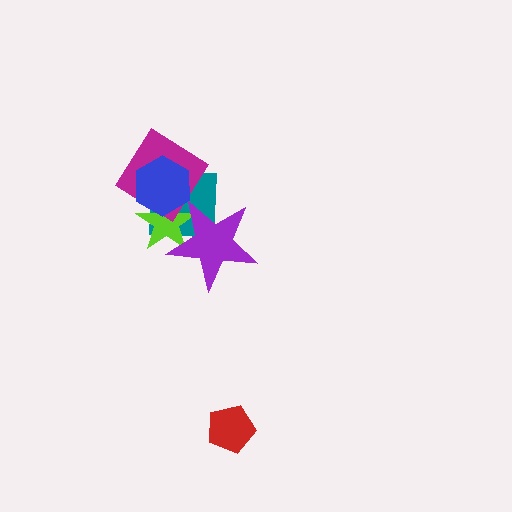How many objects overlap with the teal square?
4 objects overlap with the teal square.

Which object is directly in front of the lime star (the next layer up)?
The magenta diamond is directly in front of the lime star.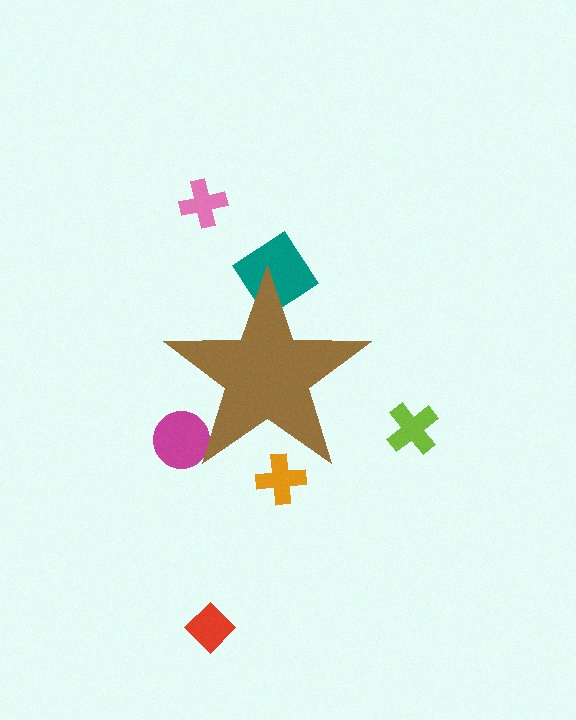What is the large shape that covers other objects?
A brown star.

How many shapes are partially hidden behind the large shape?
3 shapes are partially hidden.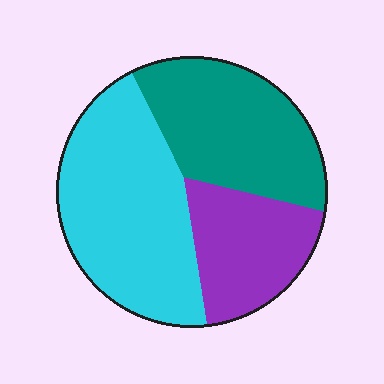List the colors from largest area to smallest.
From largest to smallest: cyan, teal, purple.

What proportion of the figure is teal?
Teal takes up about one third (1/3) of the figure.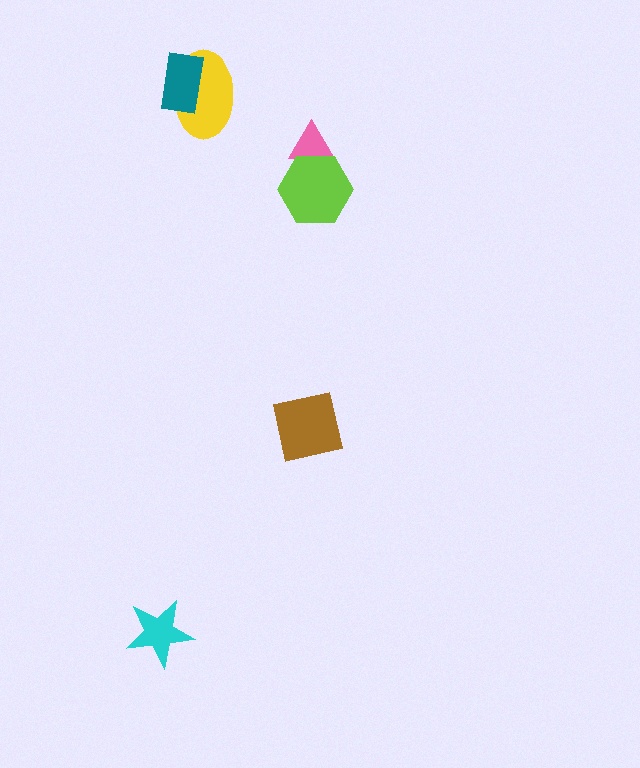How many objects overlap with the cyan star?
0 objects overlap with the cyan star.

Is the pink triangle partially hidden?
Yes, it is partially covered by another shape.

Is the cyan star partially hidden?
No, no other shape covers it.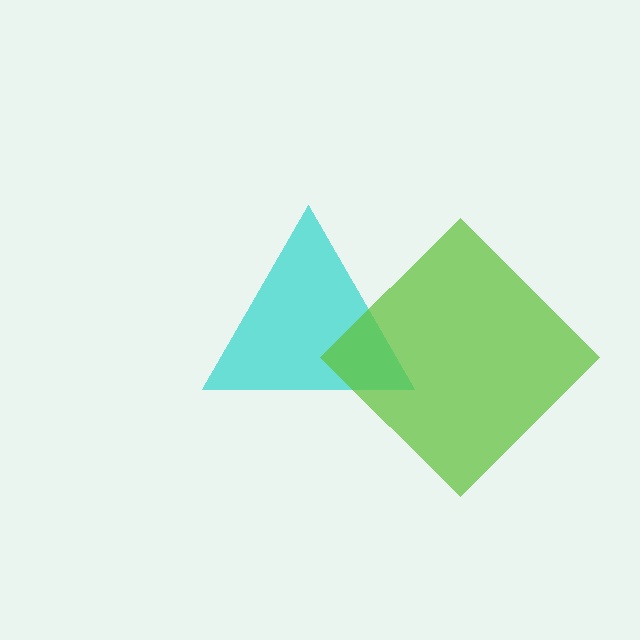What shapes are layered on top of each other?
The layered shapes are: a cyan triangle, a lime diamond.